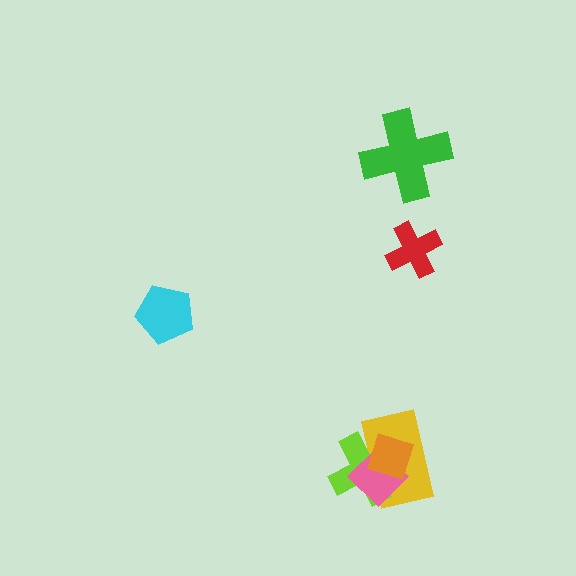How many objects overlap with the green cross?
0 objects overlap with the green cross.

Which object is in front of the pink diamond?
The orange diamond is in front of the pink diamond.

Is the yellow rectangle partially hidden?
Yes, it is partially covered by another shape.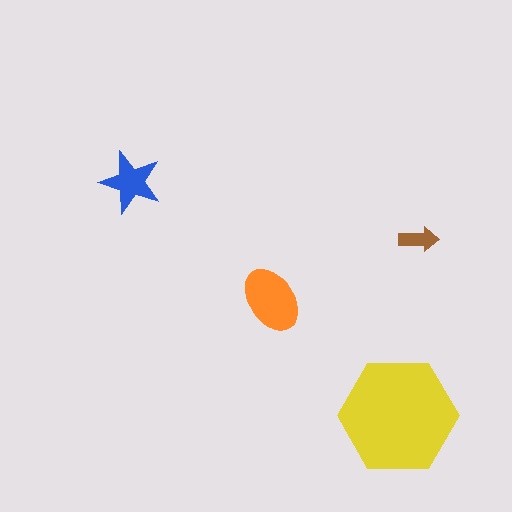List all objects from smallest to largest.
The brown arrow, the blue star, the orange ellipse, the yellow hexagon.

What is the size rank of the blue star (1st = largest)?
3rd.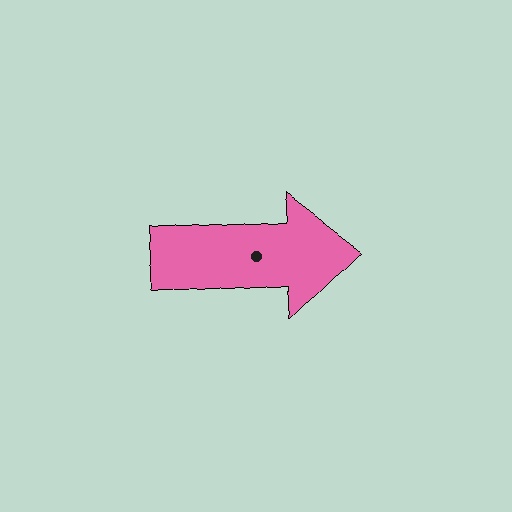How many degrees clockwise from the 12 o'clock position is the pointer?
Approximately 86 degrees.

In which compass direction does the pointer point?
East.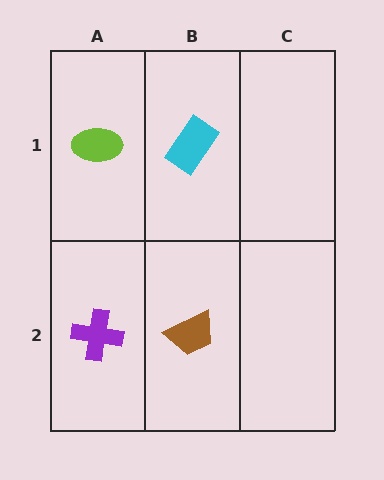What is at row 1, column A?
A lime ellipse.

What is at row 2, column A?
A purple cross.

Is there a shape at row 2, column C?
No, that cell is empty.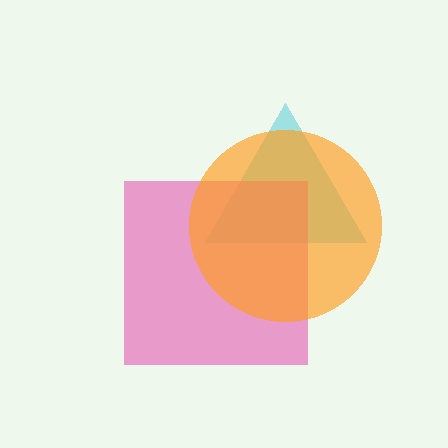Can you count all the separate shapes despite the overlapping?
Yes, there are 3 separate shapes.